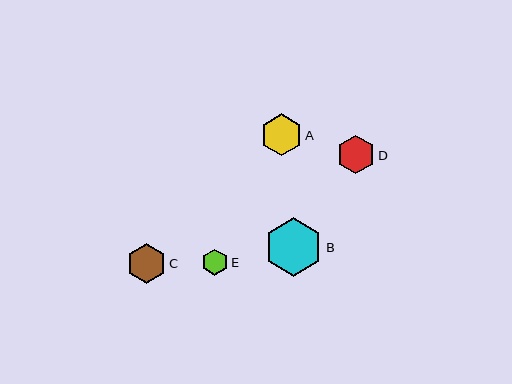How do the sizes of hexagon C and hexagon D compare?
Hexagon C and hexagon D are approximately the same size.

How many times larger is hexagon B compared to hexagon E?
Hexagon B is approximately 2.2 times the size of hexagon E.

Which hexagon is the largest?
Hexagon B is the largest with a size of approximately 59 pixels.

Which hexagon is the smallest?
Hexagon E is the smallest with a size of approximately 26 pixels.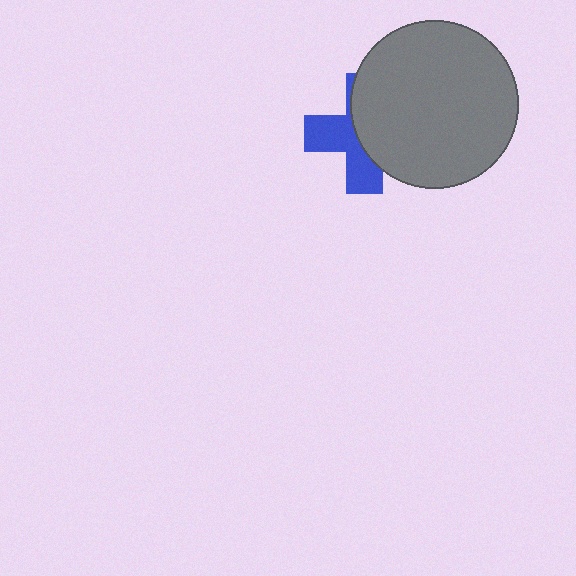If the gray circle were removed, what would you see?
You would see the complete blue cross.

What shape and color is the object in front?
The object in front is a gray circle.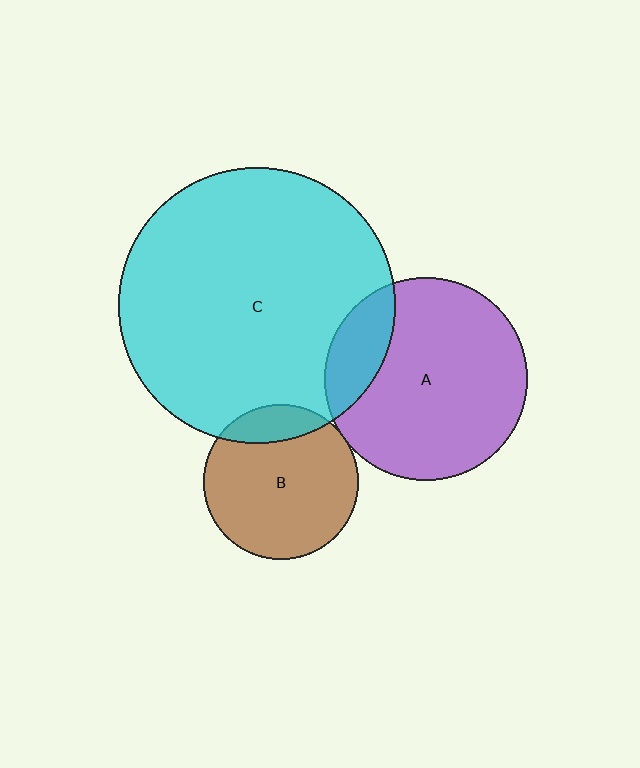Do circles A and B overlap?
Yes.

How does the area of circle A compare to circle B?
Approximately 1.7 times.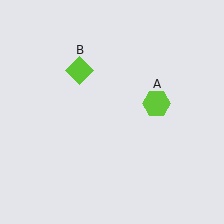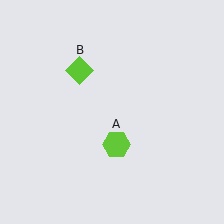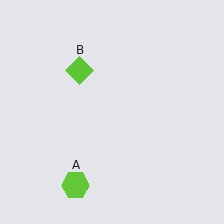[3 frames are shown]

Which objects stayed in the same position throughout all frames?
Lime diamond (object B) remained stationary.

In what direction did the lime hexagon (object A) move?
The lime hexagon (object A) moved down and to the left.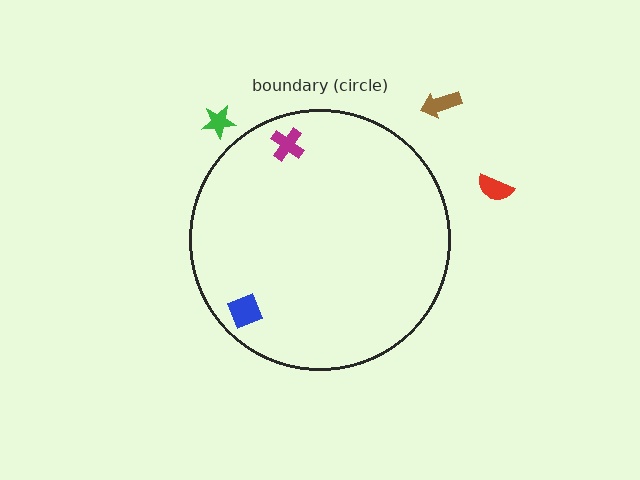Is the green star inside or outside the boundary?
Outside.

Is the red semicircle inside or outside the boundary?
Outside.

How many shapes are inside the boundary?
2 inside, 3 outside.